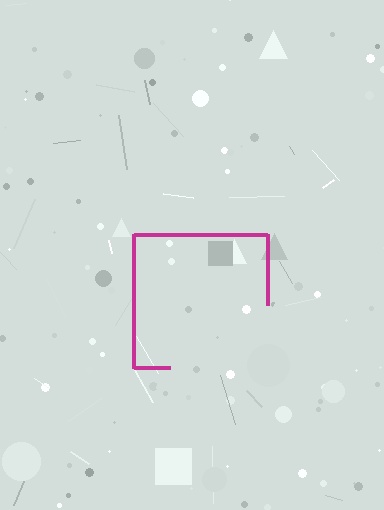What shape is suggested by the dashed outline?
The dashed outline suggests a square.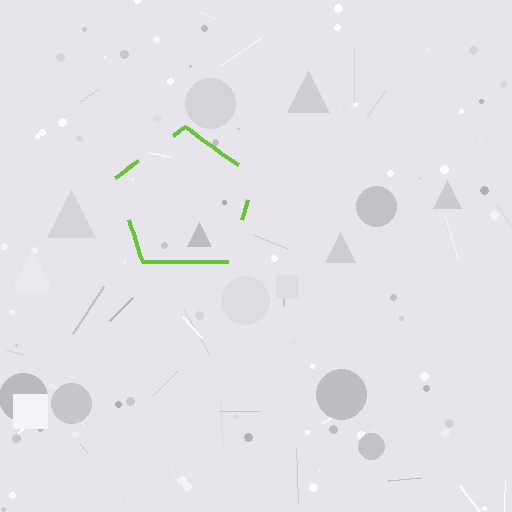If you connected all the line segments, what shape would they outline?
They would outline a pentagon.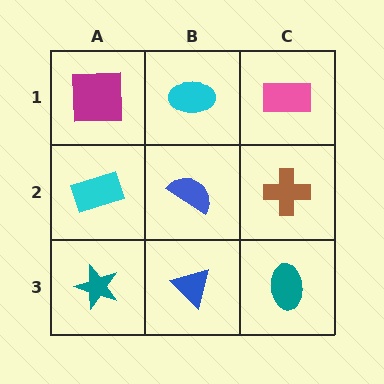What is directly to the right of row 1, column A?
A cyan ellipse.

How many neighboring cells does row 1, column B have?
3.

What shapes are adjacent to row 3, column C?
A brown cross (row 2, column C), a blue triangle (row 3, column B).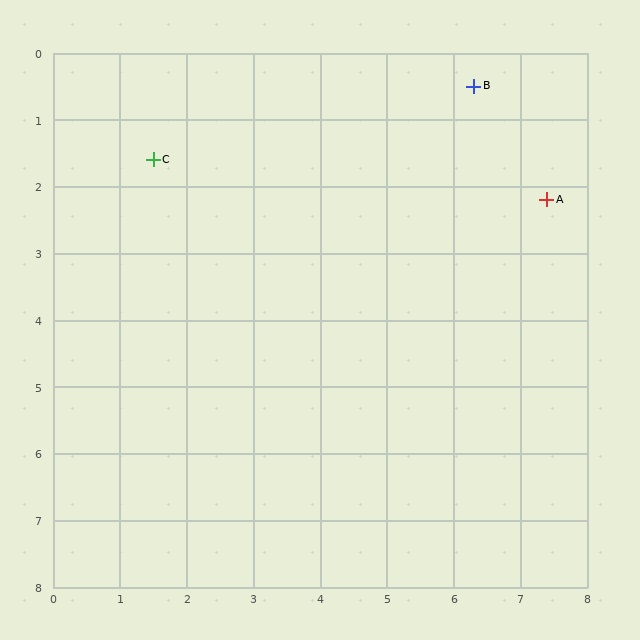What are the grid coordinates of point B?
Point B is at approximately (6.3, 0.5).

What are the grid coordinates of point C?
Point C is at approximately (1.5, 1.6).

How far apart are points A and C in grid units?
Points A and C are about 5.9 grid units apart.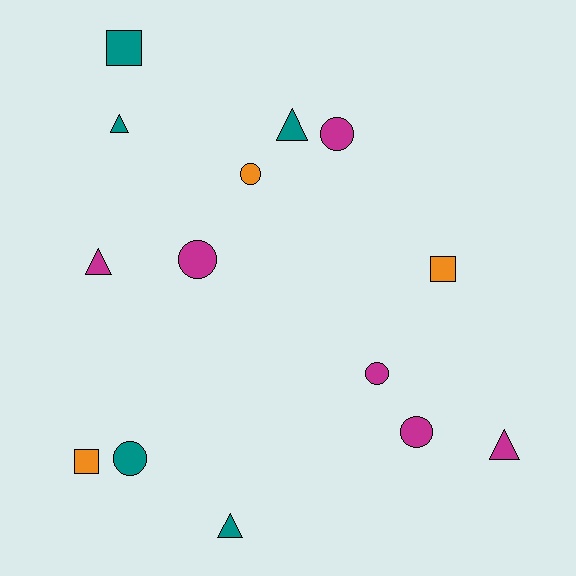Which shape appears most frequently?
Circle, with 6 objects.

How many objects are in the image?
There are 14 objects.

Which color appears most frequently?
Magenta, with 6 objects.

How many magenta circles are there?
There are 4 magenta circles.